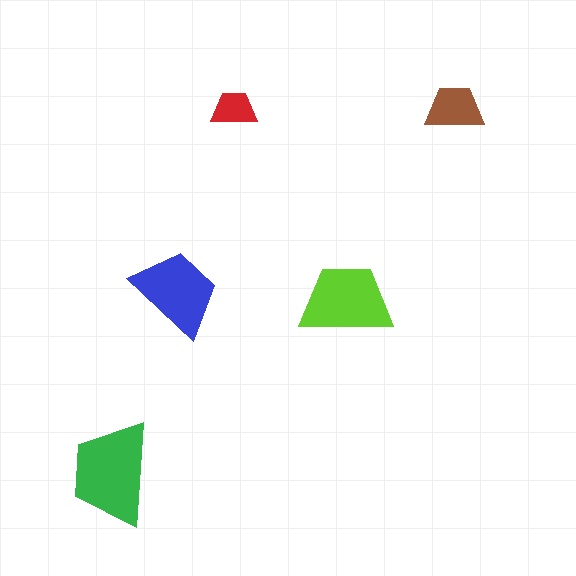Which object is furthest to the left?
The green trapezoid is leftmost.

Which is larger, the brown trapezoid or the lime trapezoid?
The lime one.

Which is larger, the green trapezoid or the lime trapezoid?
The green one.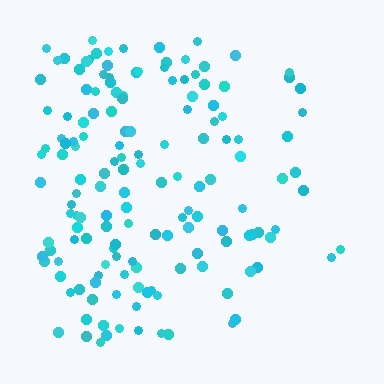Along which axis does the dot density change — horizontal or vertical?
Horizontal.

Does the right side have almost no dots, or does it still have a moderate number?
Still a moderate number, just noticeably fewer than the left.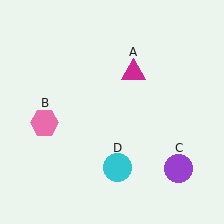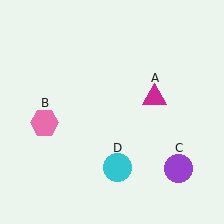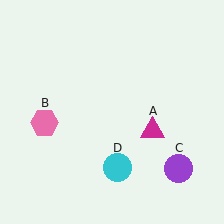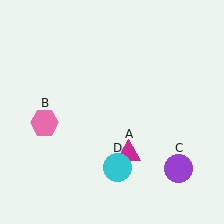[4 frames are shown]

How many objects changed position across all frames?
1 object changed position: magenta triangle (object A).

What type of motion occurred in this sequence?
The magenta triangle (object A) rotated clockwise around the center of the scene.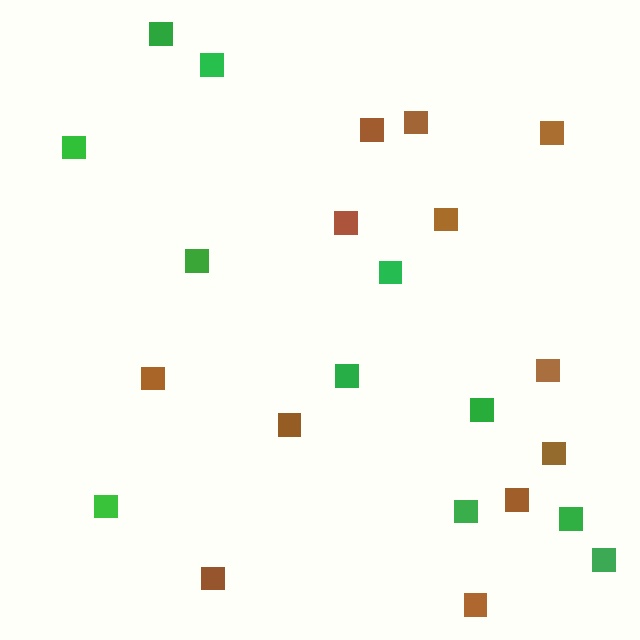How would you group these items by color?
There are 2 groups: one group of green squares (11) and one group of brown squares (12).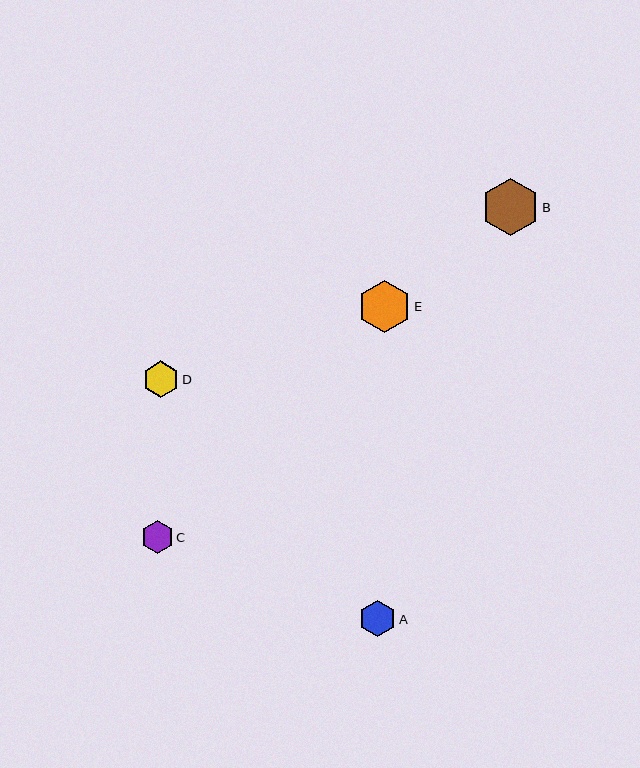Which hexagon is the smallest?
Hexagon C is the smallest with a size of approximately 33 pixels.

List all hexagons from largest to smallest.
From largest to smallest: B, E, D, A, C.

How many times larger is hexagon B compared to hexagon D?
Hexagon B is approximately 1.6 times the size of hexagon D.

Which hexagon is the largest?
Hexagon B is the largest with a size of approximately 57 pixels.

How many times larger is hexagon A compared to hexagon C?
Hexagon A is approximately 1.1 times the size of hexagon C.